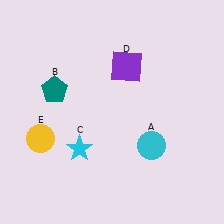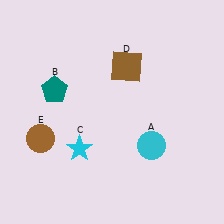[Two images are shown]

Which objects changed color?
D changed from purple to brown. E changed from yellow to brown.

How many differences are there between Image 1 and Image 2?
There are 2 differences between the two images.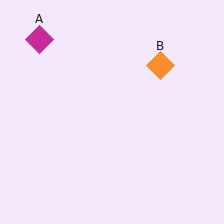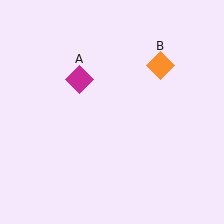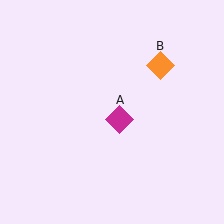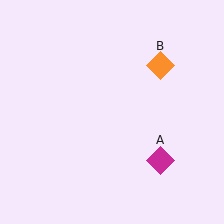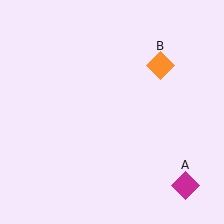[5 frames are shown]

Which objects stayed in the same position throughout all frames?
Orange diamond (object B) remained stationary.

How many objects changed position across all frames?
1 object changed position: magenta diamond (object A).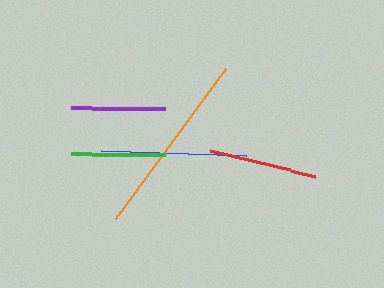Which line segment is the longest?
The orange line is the longest at approximately 187 pixels.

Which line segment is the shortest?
The green line is the shortest at approximately 93 pixels.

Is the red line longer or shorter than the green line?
The red line is longer than the green line.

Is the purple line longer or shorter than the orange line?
The orange line is longer than the purple line.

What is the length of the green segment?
The green segment is approximately 93 pixels long.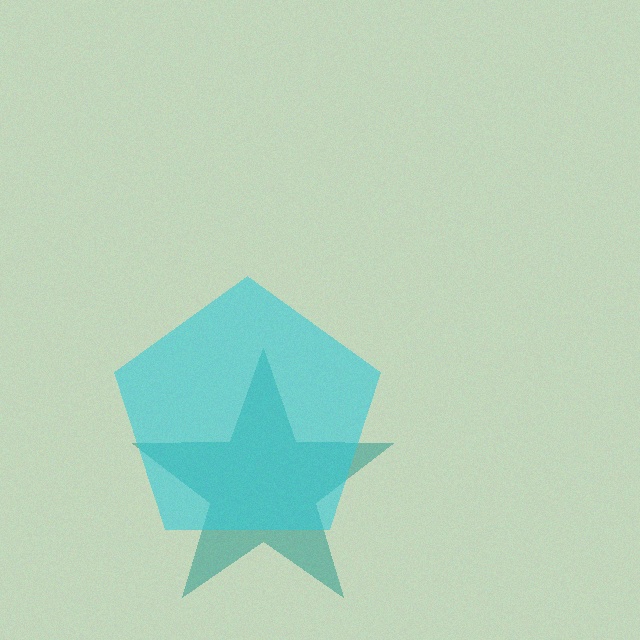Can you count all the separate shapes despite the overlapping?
Yes, there are 2 separate shapes.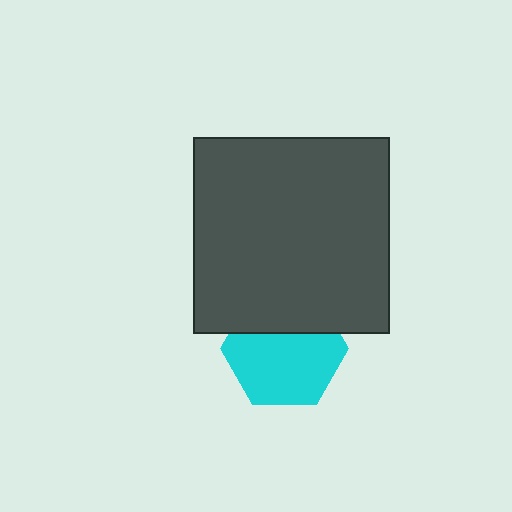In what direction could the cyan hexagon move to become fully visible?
The cyan hexagon could move down. That would shift it out from behind the dark gray square entirely.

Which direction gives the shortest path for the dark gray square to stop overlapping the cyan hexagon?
Moving up gives the shortest separation.